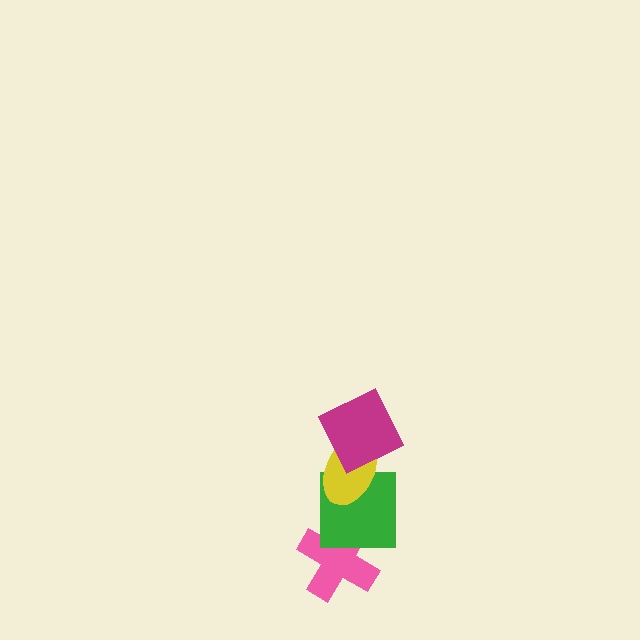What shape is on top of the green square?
The yellow ellipse is on top of the green square.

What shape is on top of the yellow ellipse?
The magenta square is on top of the yellow ellipse.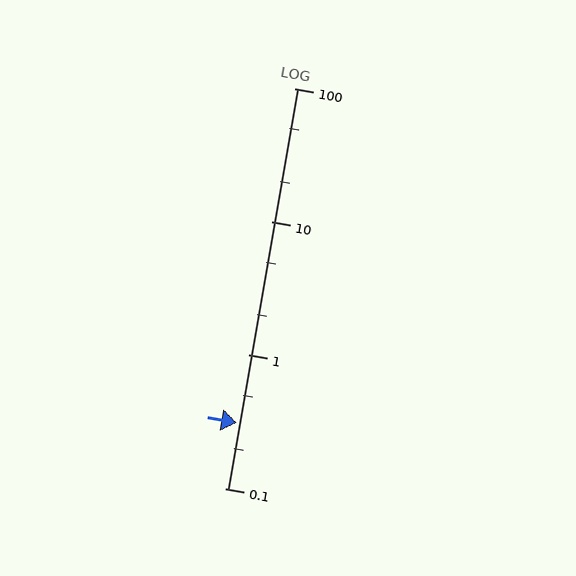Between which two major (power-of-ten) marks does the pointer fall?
The pointer is between 0.1 and 1.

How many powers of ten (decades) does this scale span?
The scale spans 3 decades, from 0.1 to 100.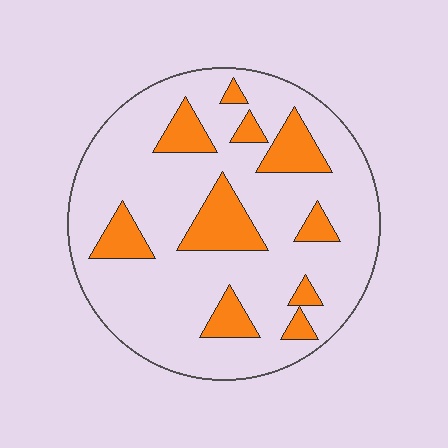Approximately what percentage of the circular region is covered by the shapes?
Approximately 20%.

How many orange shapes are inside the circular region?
10.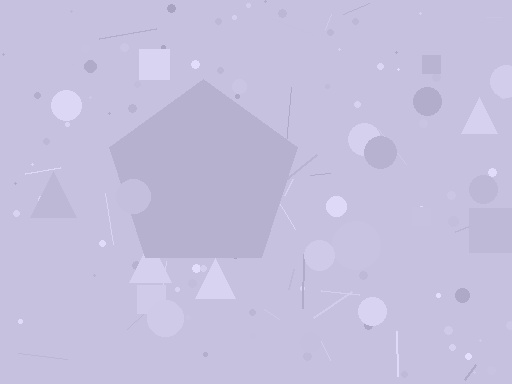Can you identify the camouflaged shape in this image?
The camouflaged shape is a pentagon.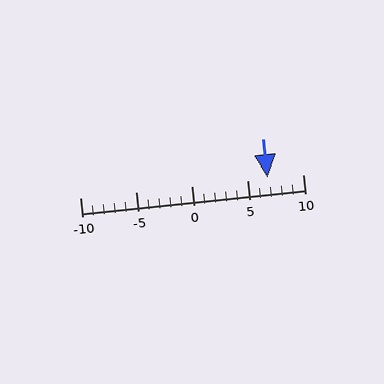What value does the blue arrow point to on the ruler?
The blue arrow points to approximately 7.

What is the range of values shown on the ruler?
The ruler shows values from -10 to 10.